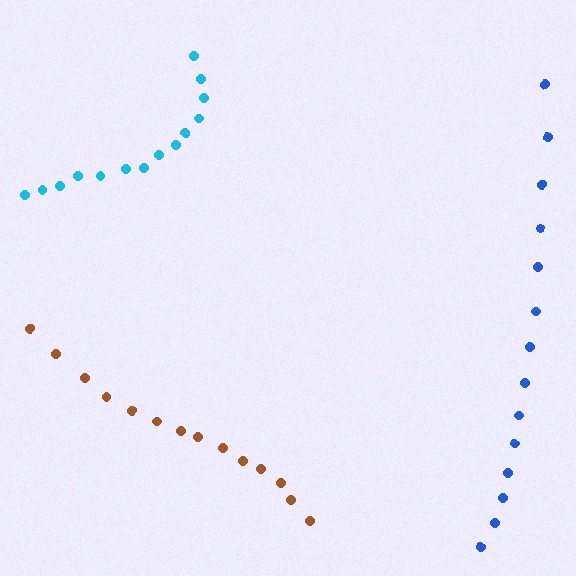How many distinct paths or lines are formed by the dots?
There are 3 distinct paths.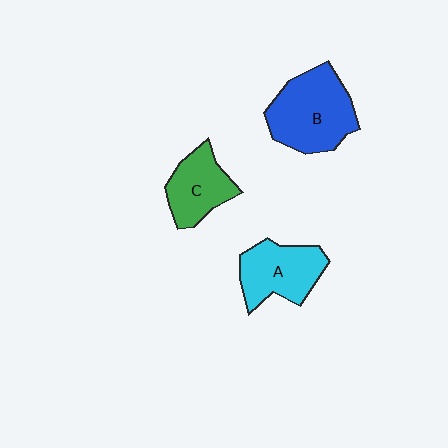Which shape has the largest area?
Shape B (blue).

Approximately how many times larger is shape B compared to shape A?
Approximately 1.3 times.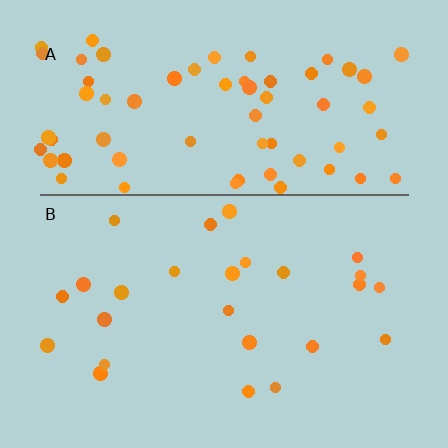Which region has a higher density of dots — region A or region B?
A (the top).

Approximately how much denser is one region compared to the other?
Approximately 2.8× — region A over region B.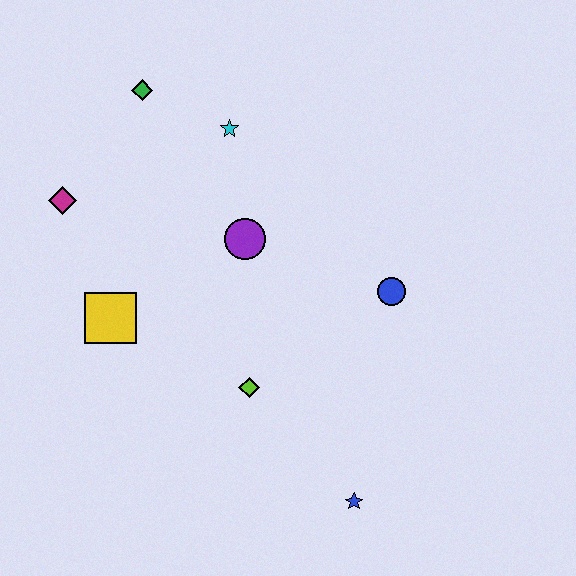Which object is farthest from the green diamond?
The blue star is farthest from the green diamond.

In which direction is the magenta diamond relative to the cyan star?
The magenta diamond is to the left of the cyan star.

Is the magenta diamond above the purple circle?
Yes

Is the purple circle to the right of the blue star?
No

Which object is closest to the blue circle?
The purple circle is closest to the blue circle.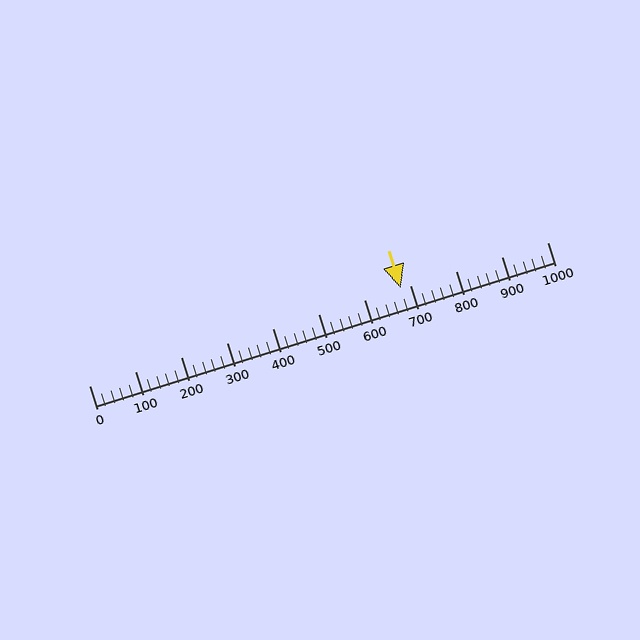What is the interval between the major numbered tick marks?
The major tick marks are spaced 100 units apart.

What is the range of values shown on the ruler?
The ruler shows values from 0 to 1000.